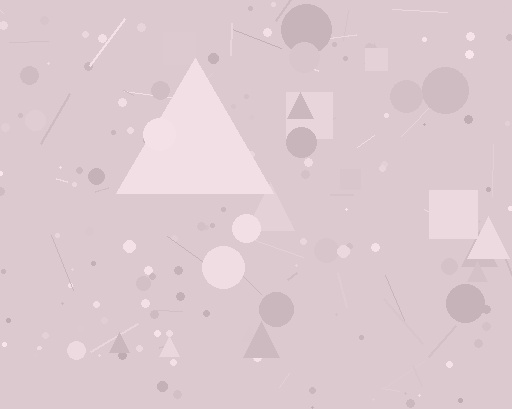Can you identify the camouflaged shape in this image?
The camouflaged shape is a triangle.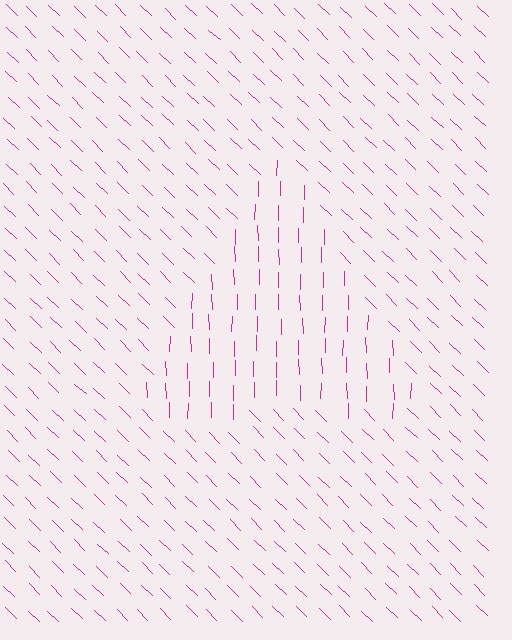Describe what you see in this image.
The image is filled with small magenta line segments. A triangle region in the image has lines oriented differently from the surrounding lines, creating a visible texture boundary.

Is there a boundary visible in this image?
Yes, there is a texture boundary formed by a change in line orientation.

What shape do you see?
I see a triangle.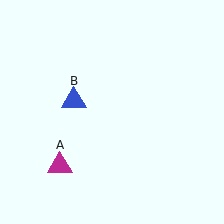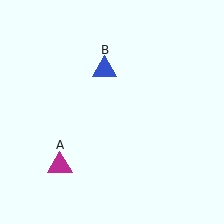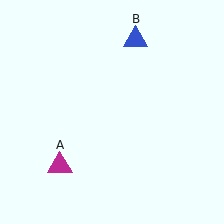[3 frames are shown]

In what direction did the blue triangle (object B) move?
The blue triangle (object B) moved up and to the right.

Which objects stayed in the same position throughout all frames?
Magenta triangle (object A) remained stationary.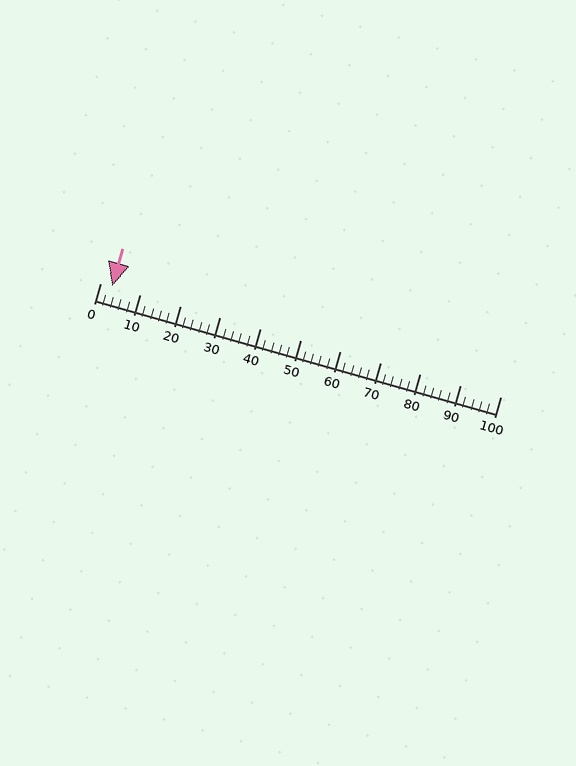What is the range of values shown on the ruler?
The ruler shows values from 0 to 100.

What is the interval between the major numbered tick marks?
The major tick marks are spaced 10 units apart.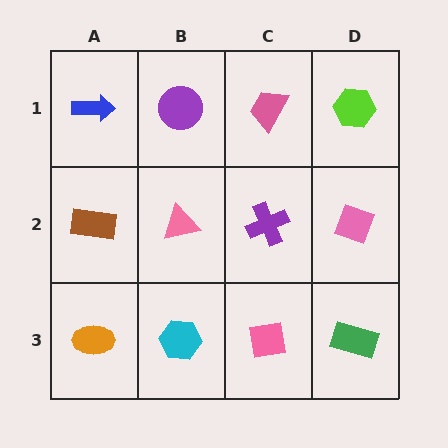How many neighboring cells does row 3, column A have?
2.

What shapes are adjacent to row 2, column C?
A pink trapezoid (row 1, column C), a pink square (row 3, column C), a pink triangle (row 2, column B), a pink diamond (row 2, column D).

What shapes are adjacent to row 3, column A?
A brown rectangle (row 2, column A), a cyan hexagon (row 3, column B).